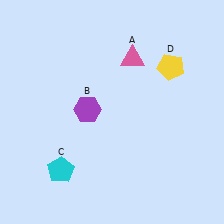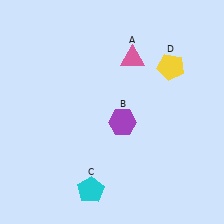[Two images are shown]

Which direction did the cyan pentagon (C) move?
The cyan pentagon (C) moved right.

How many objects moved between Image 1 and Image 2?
2 objects moved between the two images.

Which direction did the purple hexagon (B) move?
The purple hexagon (B) moved right.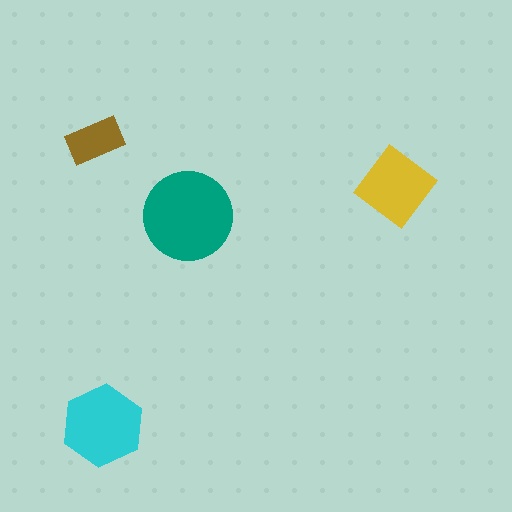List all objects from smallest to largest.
The brown rectangle, the yellow diamond, the cyan hexagon, the teal circle.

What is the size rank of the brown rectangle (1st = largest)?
4th.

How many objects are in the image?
There are 4 objects in the image.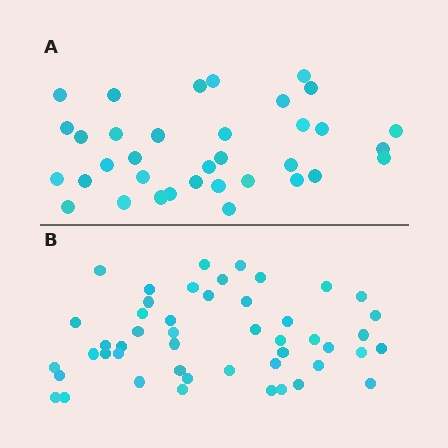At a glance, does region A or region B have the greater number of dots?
Region B (the bottom region) has more dots.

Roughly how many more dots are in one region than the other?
Region B has approximately 15 more dots than region A.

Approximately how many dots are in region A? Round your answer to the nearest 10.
About 40 dots. (The exact count is 35, which rounds to 40.)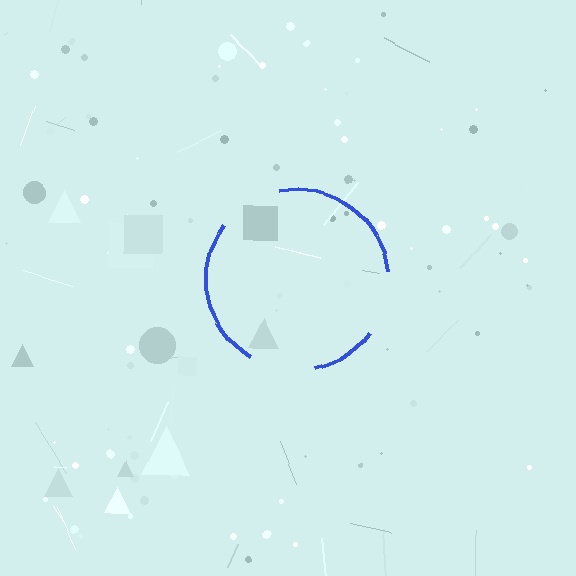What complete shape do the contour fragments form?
The contour fragments form a circle.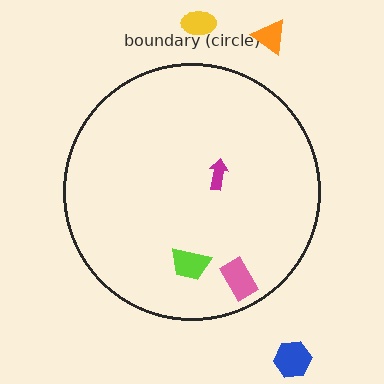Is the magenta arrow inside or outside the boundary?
Inside.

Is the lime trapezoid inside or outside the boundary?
Inside.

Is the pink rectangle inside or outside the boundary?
Inside.